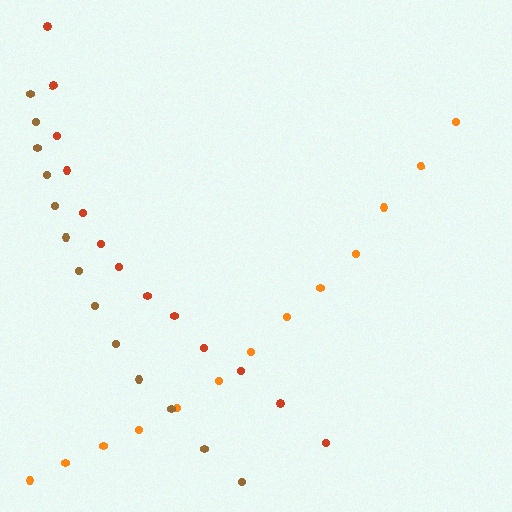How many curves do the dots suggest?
There are 3 distinct paths.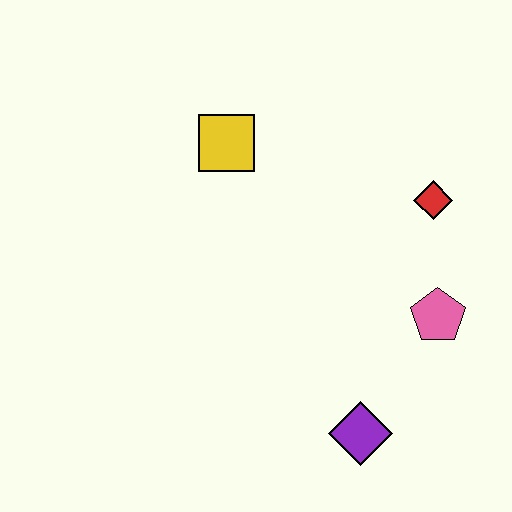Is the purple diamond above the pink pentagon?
No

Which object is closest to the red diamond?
The pink pentagon is closest to the red diamond.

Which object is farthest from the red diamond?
The purple diamond is farthest from the red diamond.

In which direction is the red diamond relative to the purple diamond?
The red diamond is above the purple diamond.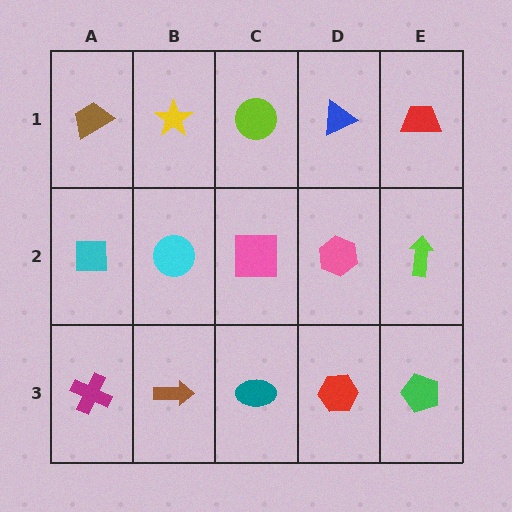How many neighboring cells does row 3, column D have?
3.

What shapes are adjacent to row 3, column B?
A cyan circle (row 2, column B), a magenta cross (row 3, column A), a teal ellipse (row 3, column C).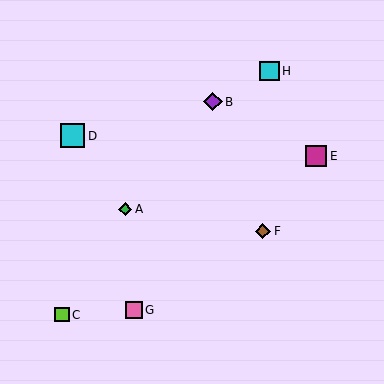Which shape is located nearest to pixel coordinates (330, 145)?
The magenta square (labeled E) at (316, 156) is nearest to that location.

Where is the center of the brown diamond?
The center of the brown diamond is at (263, 231).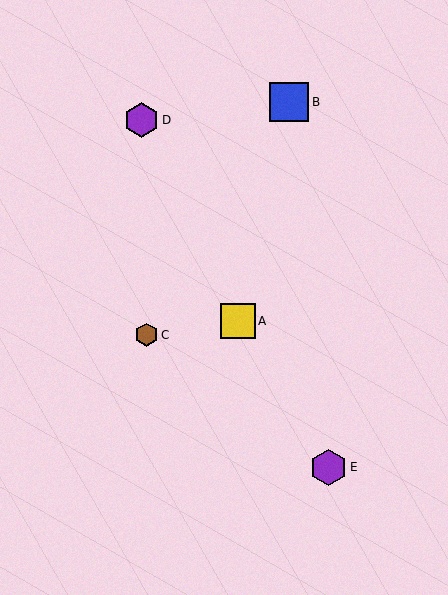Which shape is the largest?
The blue square (labeled B) is the largest.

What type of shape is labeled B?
Shape B is a blue square.